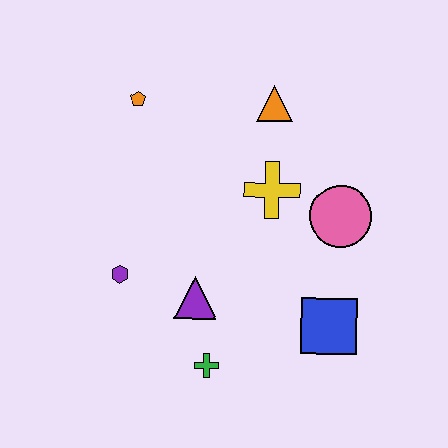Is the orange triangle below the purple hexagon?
No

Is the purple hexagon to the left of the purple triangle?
Yes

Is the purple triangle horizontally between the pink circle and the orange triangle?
No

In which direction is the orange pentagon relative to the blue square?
The orange pentagon is above the blue square.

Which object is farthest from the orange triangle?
The green cross is farthest from the orange triangle.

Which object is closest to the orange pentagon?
The orange triangle is closest to the orange pentagon.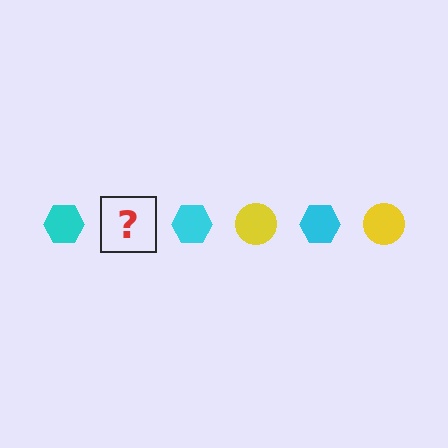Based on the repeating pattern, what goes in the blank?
The blank should be a yellow circle.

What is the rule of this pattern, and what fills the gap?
The rule is that the pattern alternates between cyan hexagon and yellow circle. The gap should be filled with a yellow circle.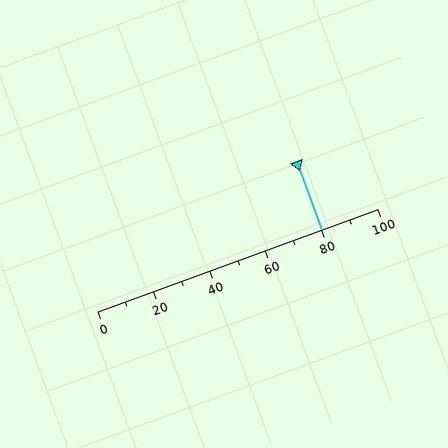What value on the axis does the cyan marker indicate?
The marker indicates approximately 80.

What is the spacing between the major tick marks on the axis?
The major ticks are spaced 20 apart.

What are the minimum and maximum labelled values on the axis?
The axis runs from 0 to 100.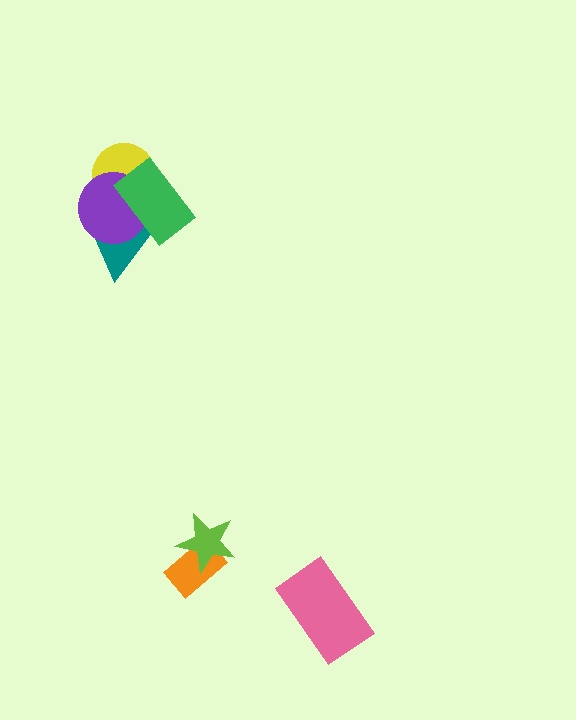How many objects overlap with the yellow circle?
3 objects overlap with the yellow circle.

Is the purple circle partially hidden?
Yes, it is partially covered by another shape.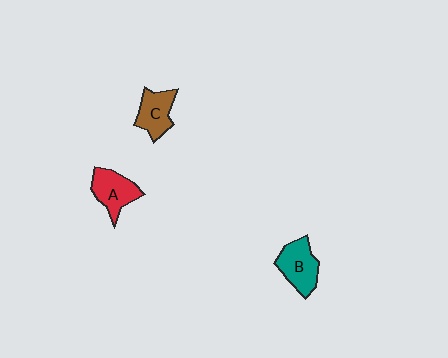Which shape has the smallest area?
Shape C (brown).